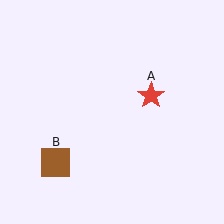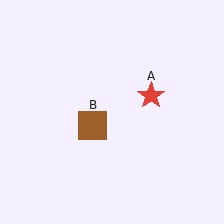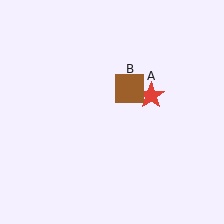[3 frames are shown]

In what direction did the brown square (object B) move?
The brown square (object B) moved up and to the right.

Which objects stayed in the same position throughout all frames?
Red star (object A) remained stationary.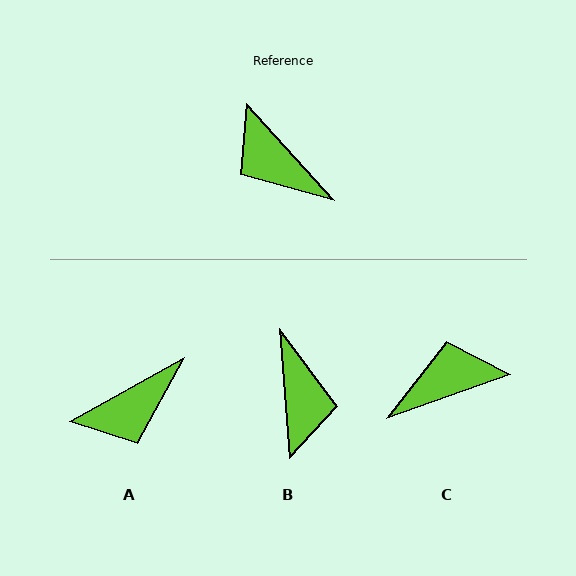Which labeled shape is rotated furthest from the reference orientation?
B, about 142 degrees away.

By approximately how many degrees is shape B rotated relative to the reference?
Approximately 142 degrees counter-clockwise.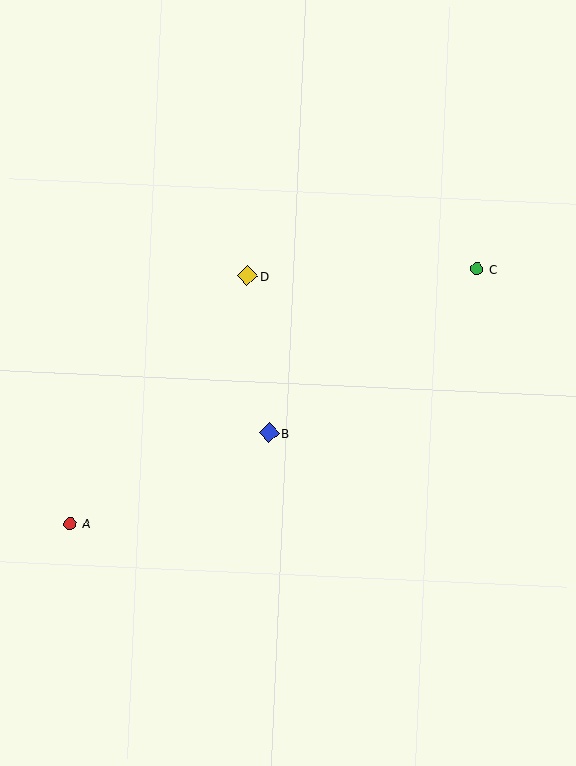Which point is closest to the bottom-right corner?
Point B is closest to the bottom-right corner.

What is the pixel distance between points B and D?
The distance between B and D is 159 pixels.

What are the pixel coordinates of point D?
Point D is at (248, 276).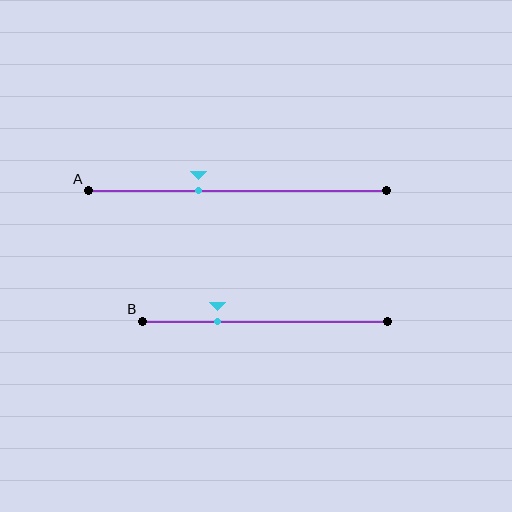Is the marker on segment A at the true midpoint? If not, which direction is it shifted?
No, the marker on segment A is shifted to the left by about 13% of the segment length.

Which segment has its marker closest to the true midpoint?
Segment A has its marker closest to the true midpoint.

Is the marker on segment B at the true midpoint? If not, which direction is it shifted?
No, the marker on segment B is shifted to the left by about 20% of the segment length.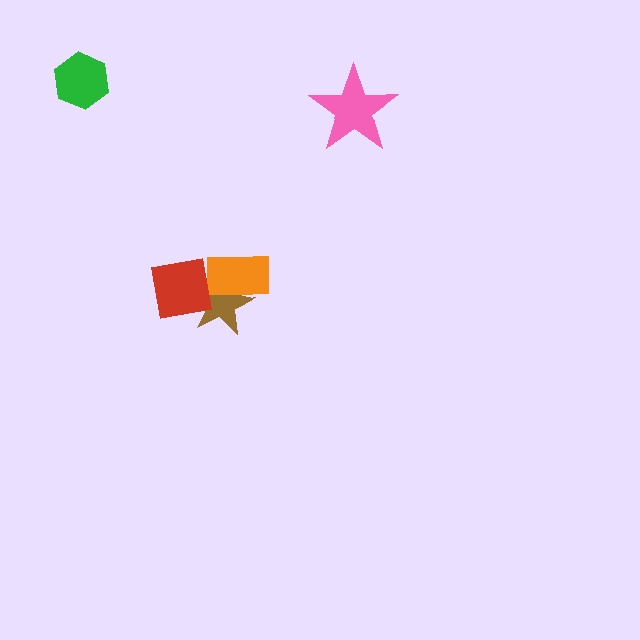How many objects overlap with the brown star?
2 objects overlap with the brown star.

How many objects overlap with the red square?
1 object overlaps with the red square.